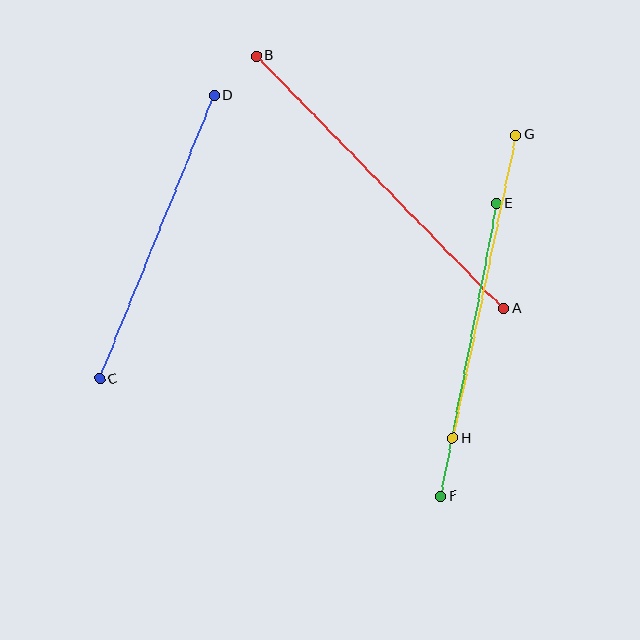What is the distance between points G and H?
The distance is approximately 310 pixels.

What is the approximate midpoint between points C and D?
The midpoint is at approximately (157, 237) pixels.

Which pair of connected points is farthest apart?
Points A and B are farthest apart.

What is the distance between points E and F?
The distance is approximately 298 pixels.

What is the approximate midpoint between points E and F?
The midpoint is at approximately (468, 350) pixels.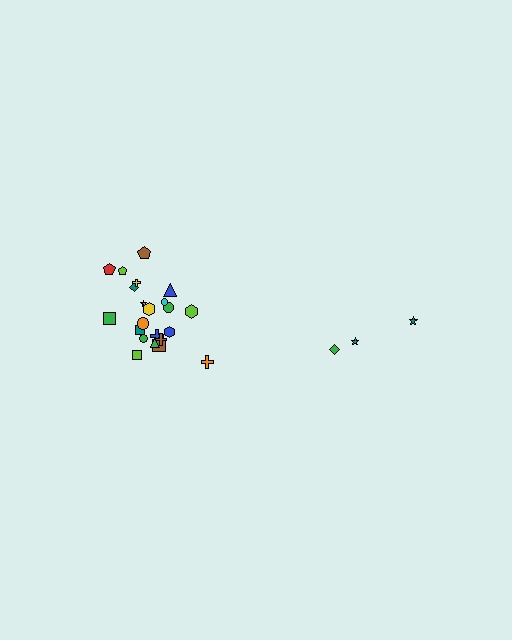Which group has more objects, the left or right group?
The left group.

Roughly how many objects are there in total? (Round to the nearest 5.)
Roughly 25 objects in total.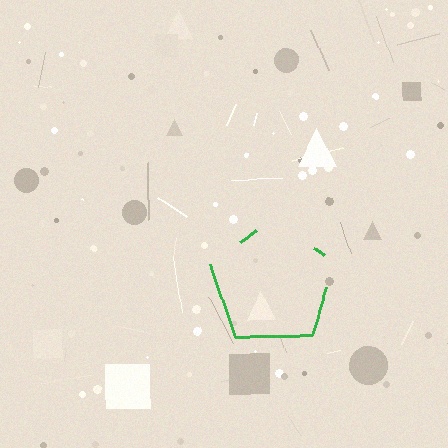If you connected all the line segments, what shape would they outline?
They would outline a pentagon.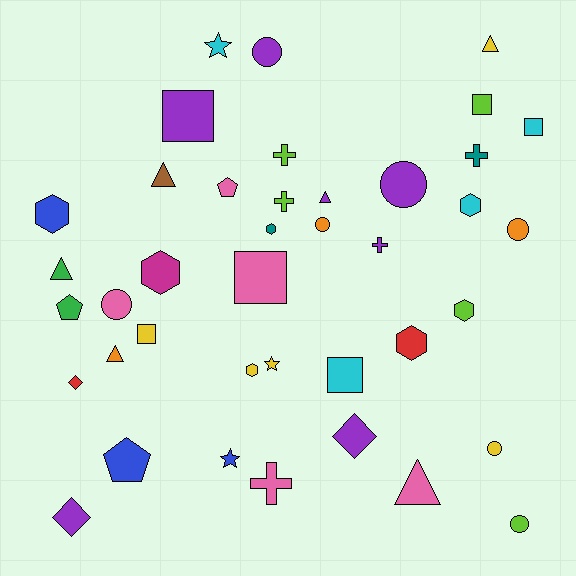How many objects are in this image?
There are 40 objects.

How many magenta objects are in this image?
There is 1 magenta object.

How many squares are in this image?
There are 6 squares.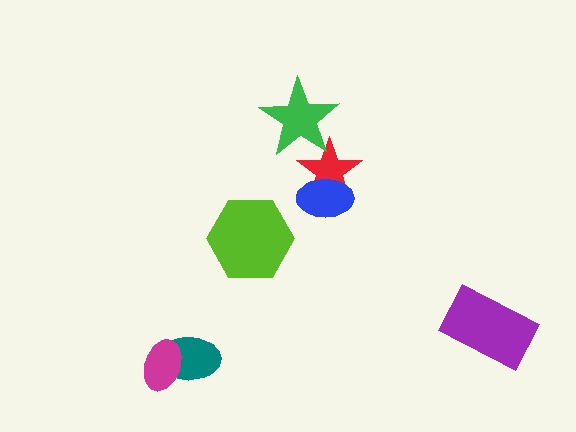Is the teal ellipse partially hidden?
Yes, it is partially covered by another shape.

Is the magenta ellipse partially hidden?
No, no other shape covers it.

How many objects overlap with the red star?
2 objects overlap with the red star.